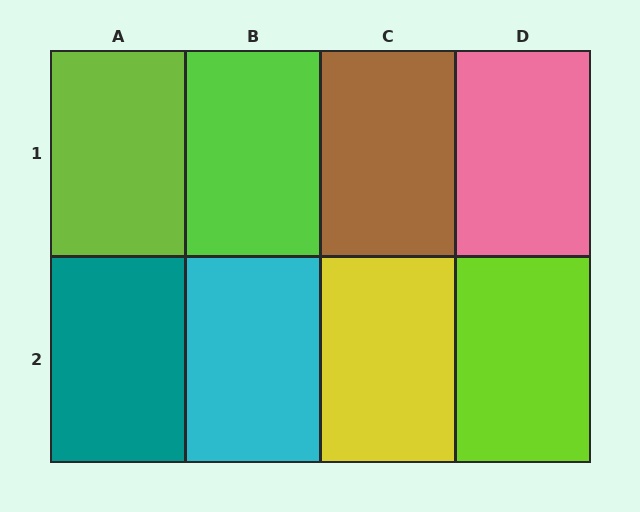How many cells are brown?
1 cell is brown.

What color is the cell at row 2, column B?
Cyan.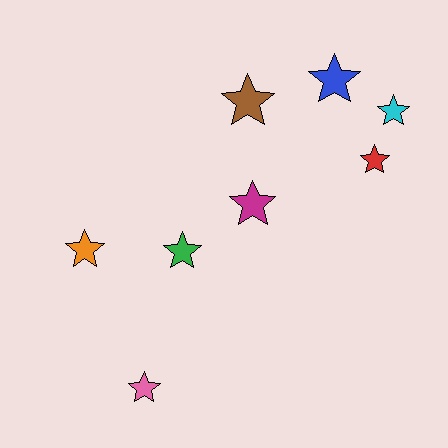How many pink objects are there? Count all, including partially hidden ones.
There is 1 pink object.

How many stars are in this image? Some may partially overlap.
There are 8 stars.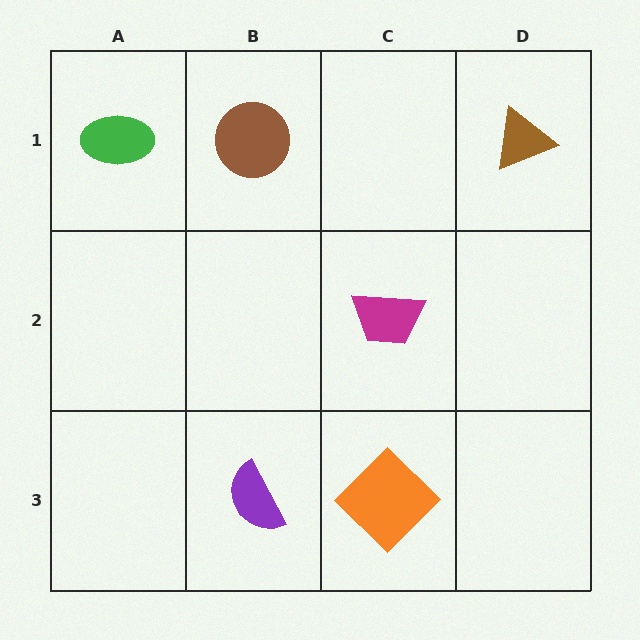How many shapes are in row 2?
1 shape.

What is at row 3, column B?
A purple semicircle.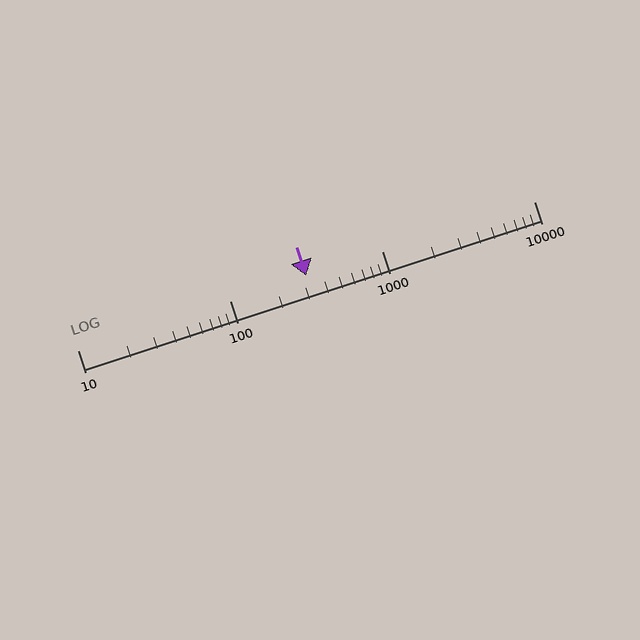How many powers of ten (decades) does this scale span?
The scale spans 3 decades, from 10 to 10000.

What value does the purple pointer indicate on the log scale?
The pointer indicates approximately 320.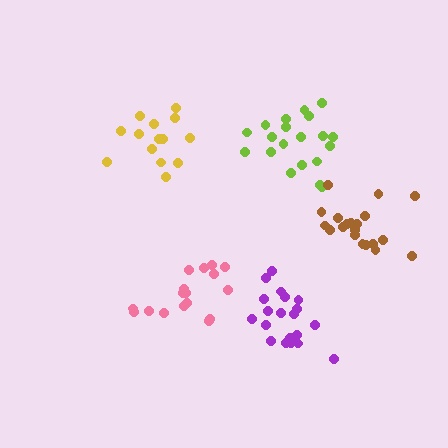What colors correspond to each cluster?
The clusters are colored: yellow, lime, pink, brown, purple.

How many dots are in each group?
Group 1: 14 dots, Group 2: 20 dots, Group 3: 17 dots, Group 4: 20 dots, Group 5: 20 dots (91 total).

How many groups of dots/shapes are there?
There are 5 groups.